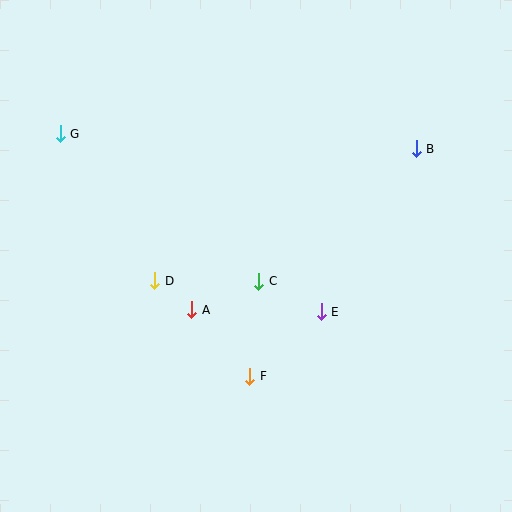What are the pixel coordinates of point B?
Point B is at (416, 149).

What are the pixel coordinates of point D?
Point D is at (155, 281).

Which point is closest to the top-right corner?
Point B is closest to the top-right corner.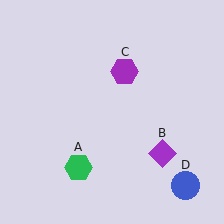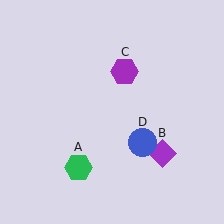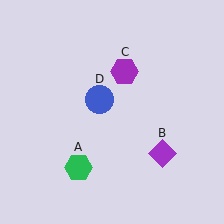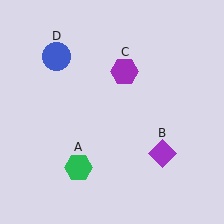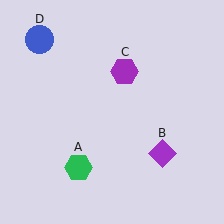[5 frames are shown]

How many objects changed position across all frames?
1 object changed position: blue circle (object D).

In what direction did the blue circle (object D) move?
The blue circle (object D) moved up and to the left.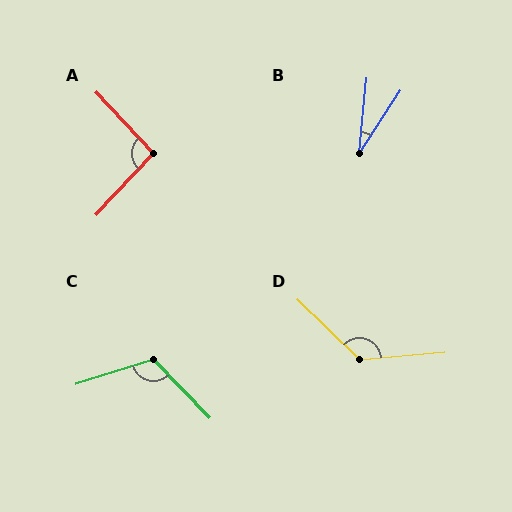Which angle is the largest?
D, at approximately 131 degrees.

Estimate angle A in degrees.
Approximately 93 degrees.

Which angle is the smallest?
B, at approximately 27 degrees.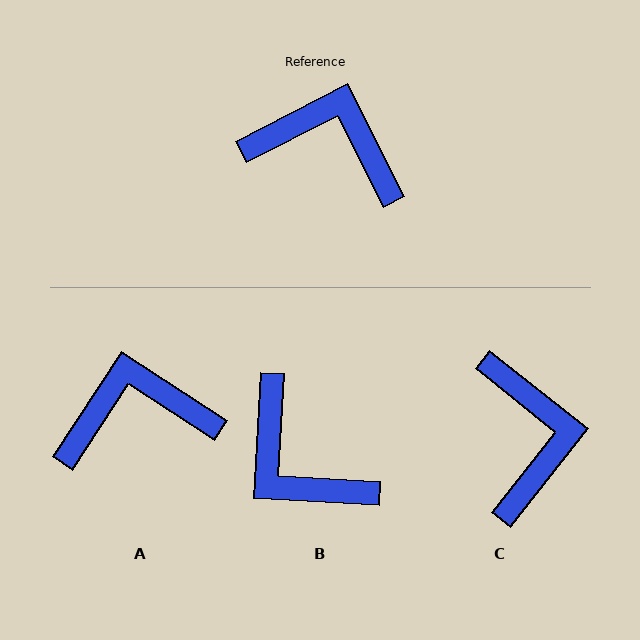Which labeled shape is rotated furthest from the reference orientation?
B, about 150 degrees away.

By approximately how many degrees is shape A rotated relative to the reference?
Approximately 30 degrees counter-clockwise.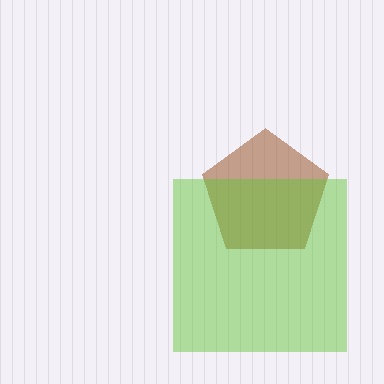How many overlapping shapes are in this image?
There are 2 overlapping shapes in the image.